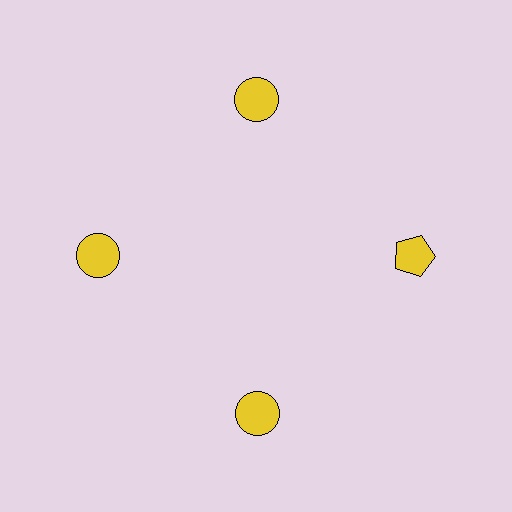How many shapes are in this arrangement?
There are 4 shapes arranged in a ring pattern.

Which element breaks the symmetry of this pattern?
The yellow pentagon at roughly the 3 o'clock position breaks the symmetry. All other shapes are yellow circles.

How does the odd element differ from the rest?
It has a different shape: pentagon instead of circle.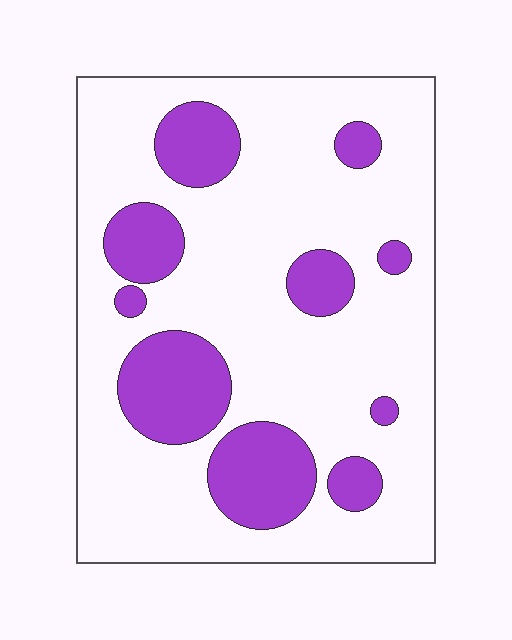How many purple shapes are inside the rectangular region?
10.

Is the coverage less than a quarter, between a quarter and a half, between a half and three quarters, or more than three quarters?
Less than a quarter.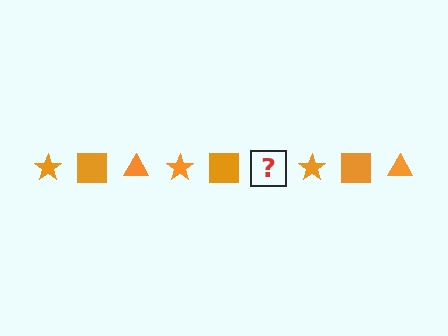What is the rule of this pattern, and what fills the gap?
The rule is that the pattern cycles through star, square, triangle shapes in orange. The gap should be filled with an orange triangle.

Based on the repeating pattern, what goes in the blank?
The blank should be an orange triangle.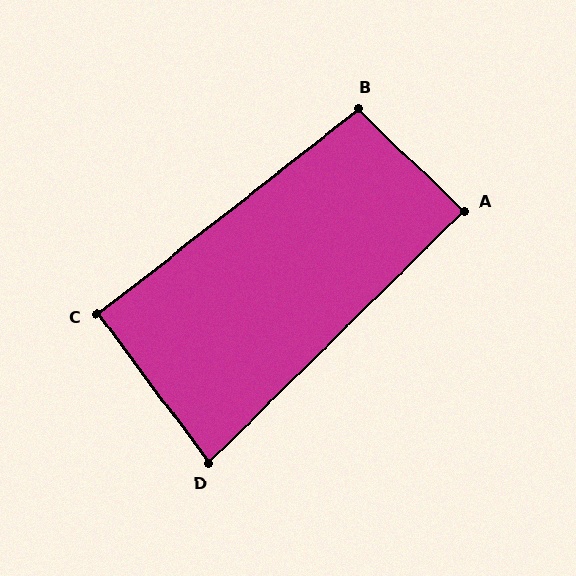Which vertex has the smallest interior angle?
D, at approximately 82 degrees.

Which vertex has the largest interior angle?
B, at approximately 98 degrees.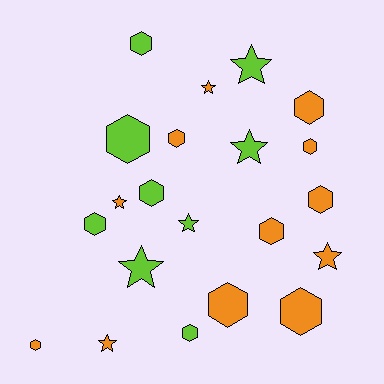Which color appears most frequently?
Orange, with 12 objects.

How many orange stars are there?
There are 4 orange stars.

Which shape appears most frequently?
Hexagon, with 13 objects.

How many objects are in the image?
There are 21 objects.